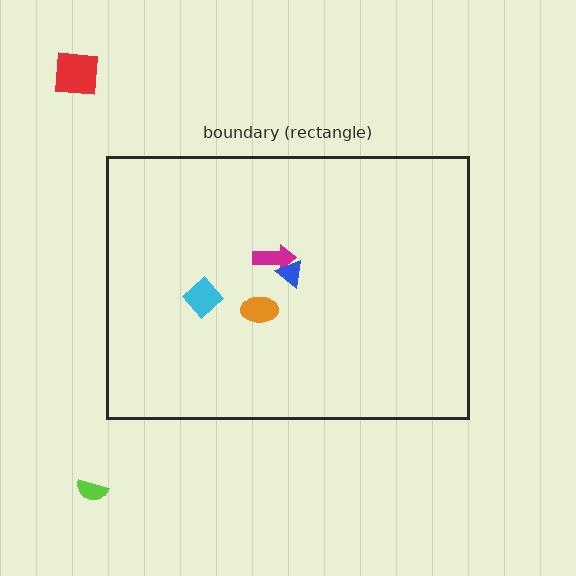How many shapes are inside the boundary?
4 inside, 2 outside.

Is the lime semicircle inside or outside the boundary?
Outside.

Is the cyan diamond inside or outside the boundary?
Inside.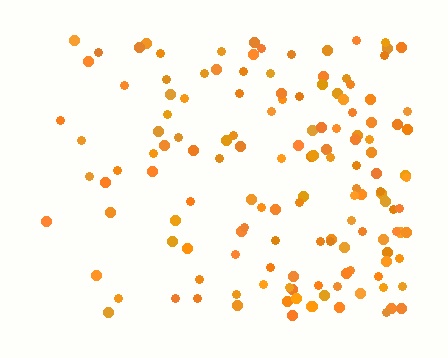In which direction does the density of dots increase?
From left to right, with the right side densest.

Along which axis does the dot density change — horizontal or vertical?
Horizontal.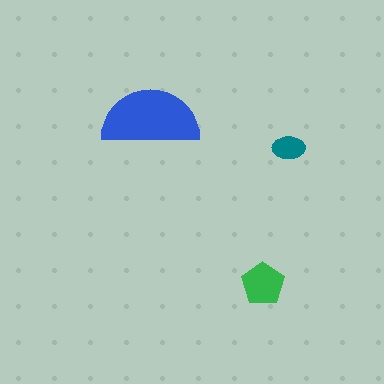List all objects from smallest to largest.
The teal ellipse, the green pentagon, the blue semicircle.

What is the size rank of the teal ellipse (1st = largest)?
3rd.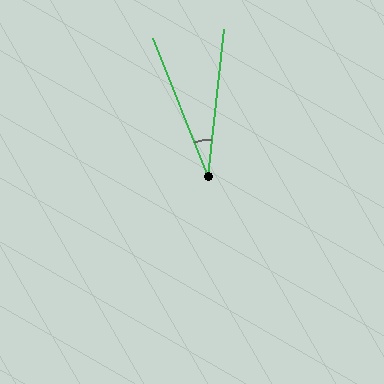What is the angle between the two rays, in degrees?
Approximately 28 degrees.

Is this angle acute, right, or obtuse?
It is acute.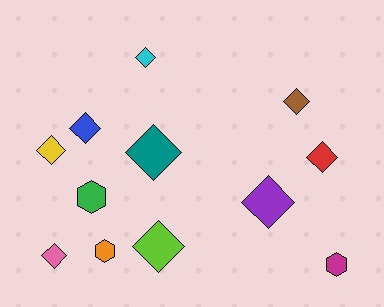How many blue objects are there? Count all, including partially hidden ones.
There is 1 blue object.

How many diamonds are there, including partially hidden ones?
There are 9 diamonds.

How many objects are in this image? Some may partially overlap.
There are 12 objects.